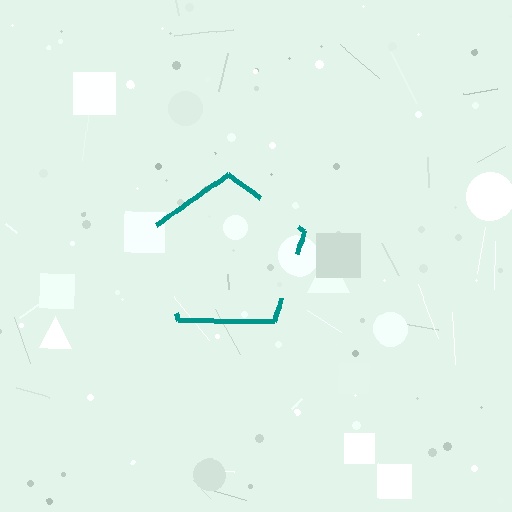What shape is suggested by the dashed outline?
The dashed outline suggests a pentagon.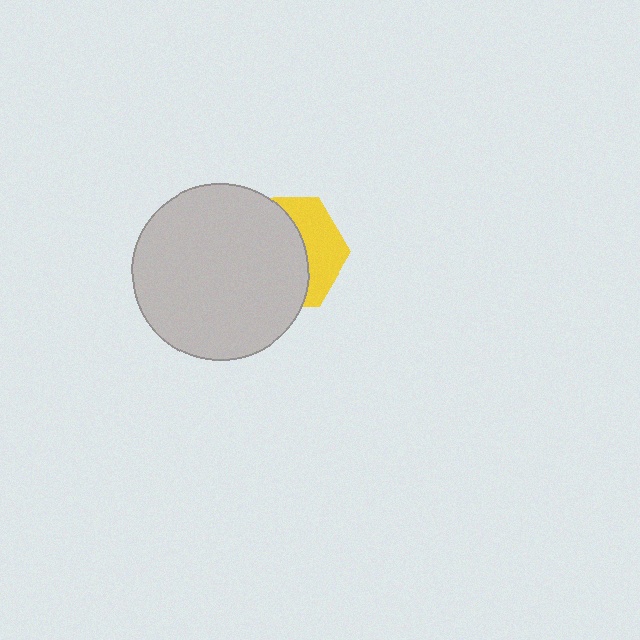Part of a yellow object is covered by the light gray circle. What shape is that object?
It is a hexagon.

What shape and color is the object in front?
The object in front is a light gray circle.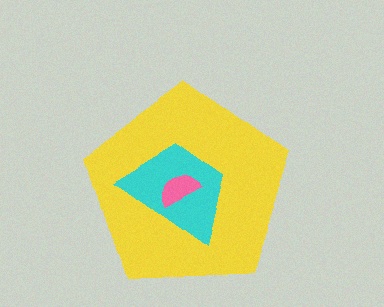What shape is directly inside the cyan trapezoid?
The pink semicircle.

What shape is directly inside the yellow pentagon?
The cyan trapezoid.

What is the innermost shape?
The pink semicircle.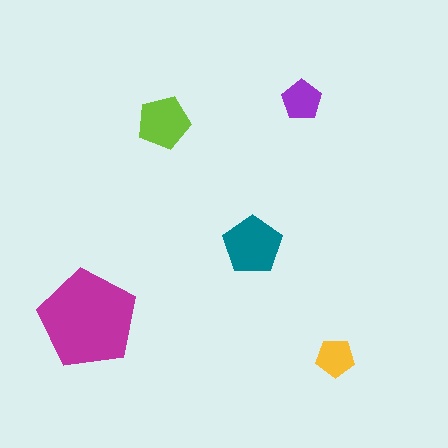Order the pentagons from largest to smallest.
the magenta one, the teal one, the lime one, the purple one, the yellow one.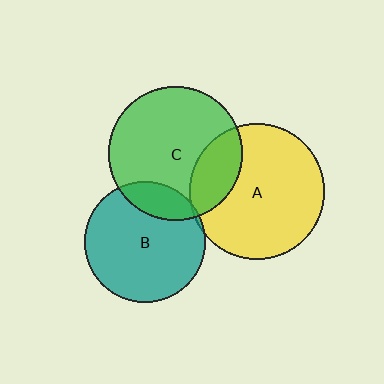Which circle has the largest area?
Circle A (yellow).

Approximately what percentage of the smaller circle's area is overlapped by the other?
Approximately 20%.